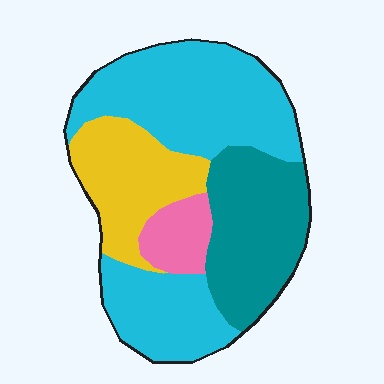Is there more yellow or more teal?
Teal.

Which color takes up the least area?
Pink, at roughly 10%.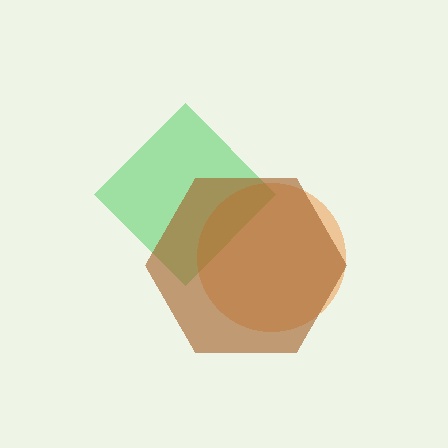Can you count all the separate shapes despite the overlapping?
Yes, there are 3 separate shapes.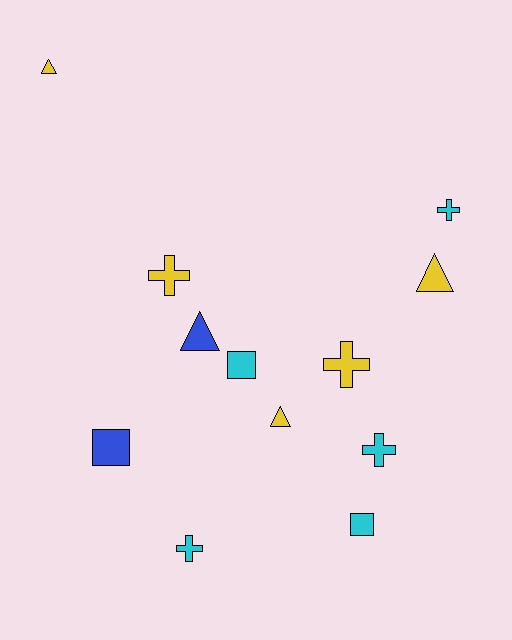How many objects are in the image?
There are 12 objects.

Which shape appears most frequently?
Cross, with 5 objects.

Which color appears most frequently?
Cyan, with 5 objects.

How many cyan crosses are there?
There are 3 cyan crosses.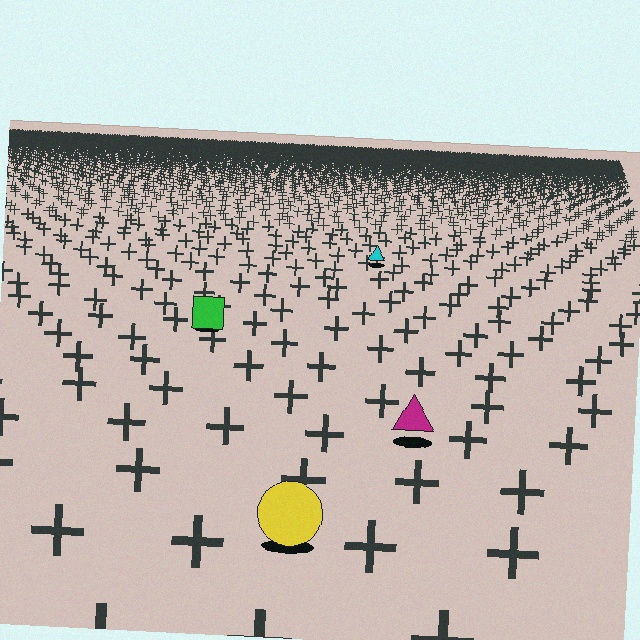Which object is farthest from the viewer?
The cyan triangle is farthest from the viewer. It appears smaller and the ground texture around it is denser.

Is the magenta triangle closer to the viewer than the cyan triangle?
Yes. The magenta triangle is closer — you can tell from the texture gradient: the ground texture is coarser near it.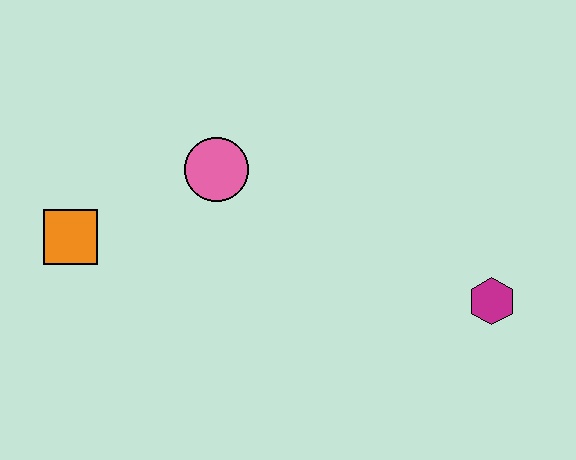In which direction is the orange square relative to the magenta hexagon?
The orange square is to the left of the magenta hexagon.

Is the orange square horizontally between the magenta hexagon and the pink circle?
No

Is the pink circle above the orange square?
Yes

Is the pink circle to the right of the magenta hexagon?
No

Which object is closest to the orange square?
The pink circle is closest to the orange square.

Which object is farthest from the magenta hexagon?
The orange square is farthest from the magenta hexagon.